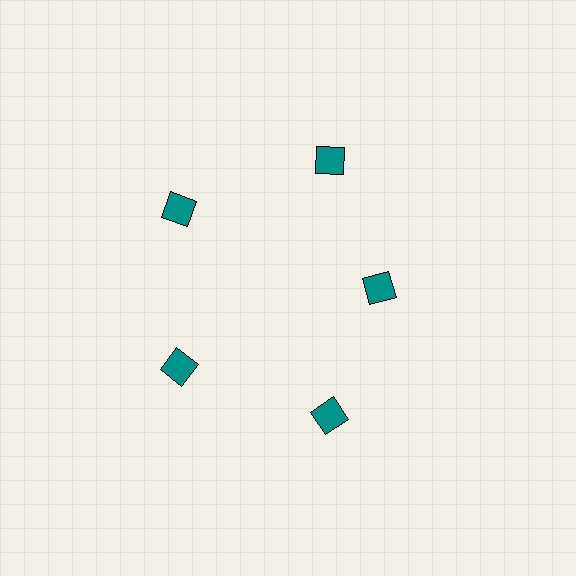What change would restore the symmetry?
The symmetry would be restored by moving it outward, back onto the ring so that all 5 diamonds sit at equal angles and equal distance from the center.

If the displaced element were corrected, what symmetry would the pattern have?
It would have 5-fold rotational symmetry — the pattern would map onto itself every 72 degrees.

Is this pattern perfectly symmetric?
No. The 5 teal diamonds are arranged in a ring, but one element near the 3 o'clock position is pulled inward toward the center, breaking the 5-fold rotational symmetry.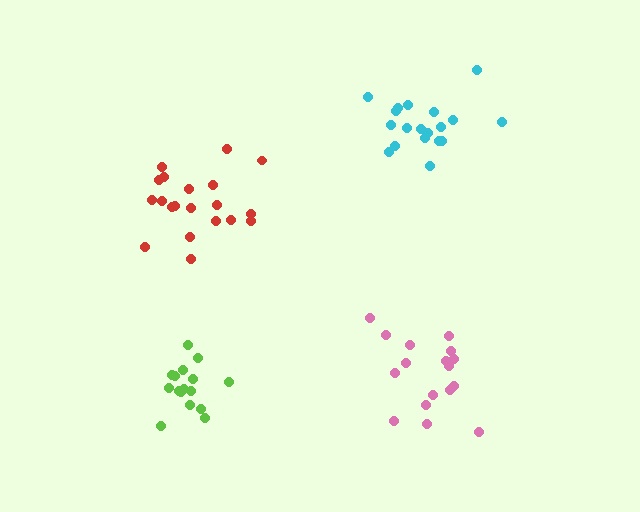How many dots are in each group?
Group 1: 19 dots, Group 2: 20 dots, Group 3: 17 dots, Group 4: 16 dots (72 total).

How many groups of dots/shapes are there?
There are 4 groups.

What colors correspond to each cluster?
The clusters are colored: cyan, red, pink, lime.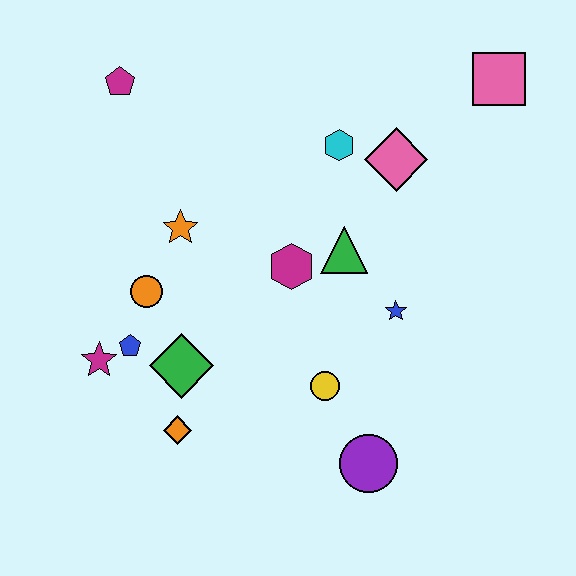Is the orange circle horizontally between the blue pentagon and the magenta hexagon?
Yes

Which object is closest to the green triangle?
The magenta hexagon is closest to the green triangle.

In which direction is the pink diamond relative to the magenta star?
The pink diamond is to the right of the magenta star.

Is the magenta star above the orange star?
No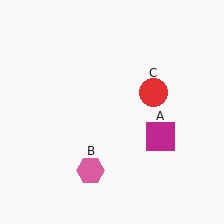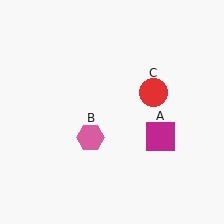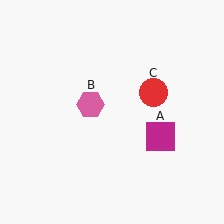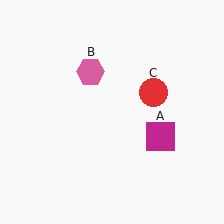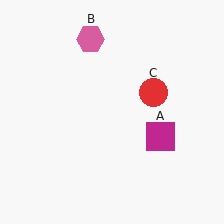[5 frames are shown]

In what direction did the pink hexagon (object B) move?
The pink hexagon (object B) moved up.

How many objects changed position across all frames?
1 object changed position: pink hexagon (object B).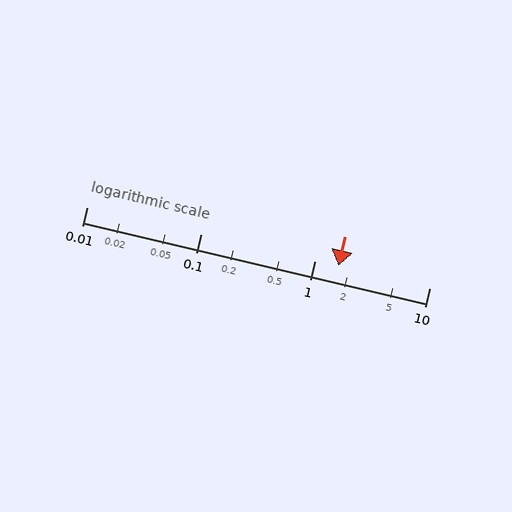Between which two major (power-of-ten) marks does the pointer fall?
The pointer is between 1 and 10.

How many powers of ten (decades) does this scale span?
The scale spans 3 decades, from 0.01 to 10.